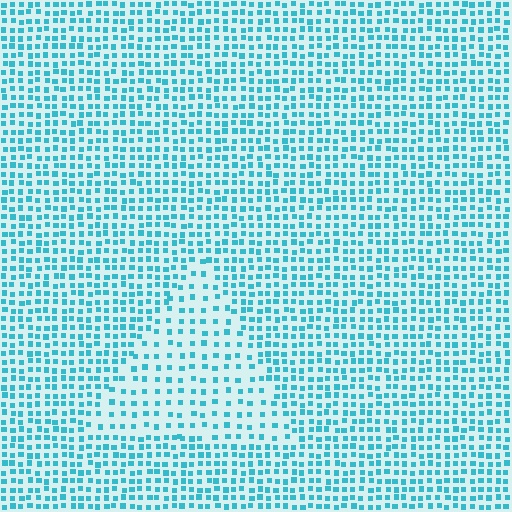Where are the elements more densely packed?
The elements are more densely packed outside the triangle boundary.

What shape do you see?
I see a triangle.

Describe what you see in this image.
The image contains small cyan elements arranged at two different densities. A triangle-shaped region is visible where the elements are less densely packed than the surrounding area.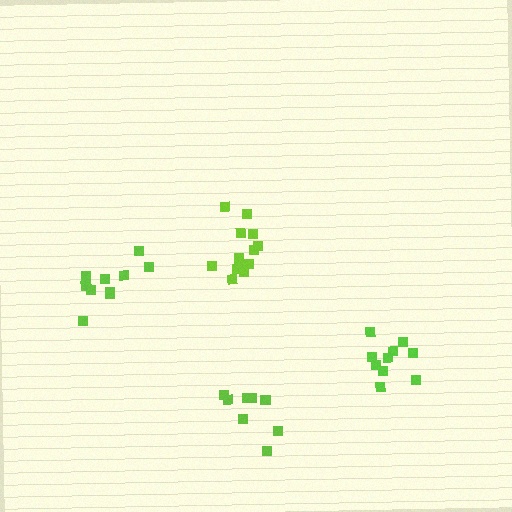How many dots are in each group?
Group 1: 13 dots, Group 2: 10 dots, Group 3: 8 dots, Group 4: 10 dots (41 total).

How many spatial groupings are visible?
There are 4 spatial groupings.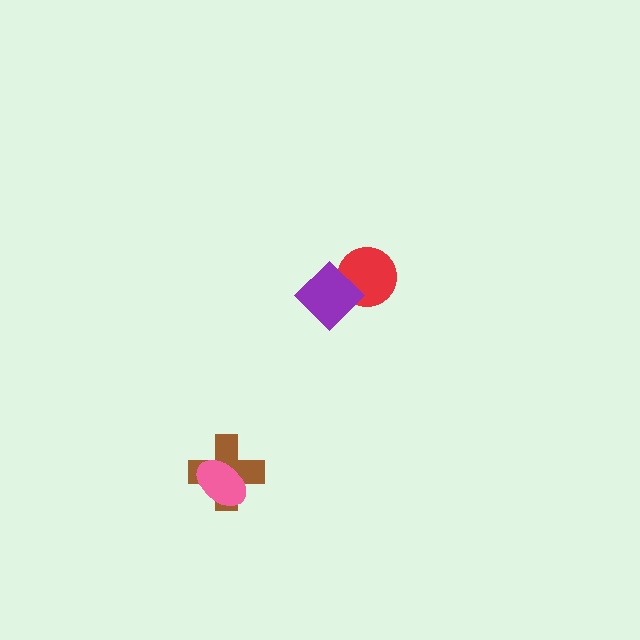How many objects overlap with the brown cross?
1 object overlaps with the brown cross.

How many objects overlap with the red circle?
1 object overlaps with the red circle.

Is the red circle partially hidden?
Yes, it is partially covered by another shape.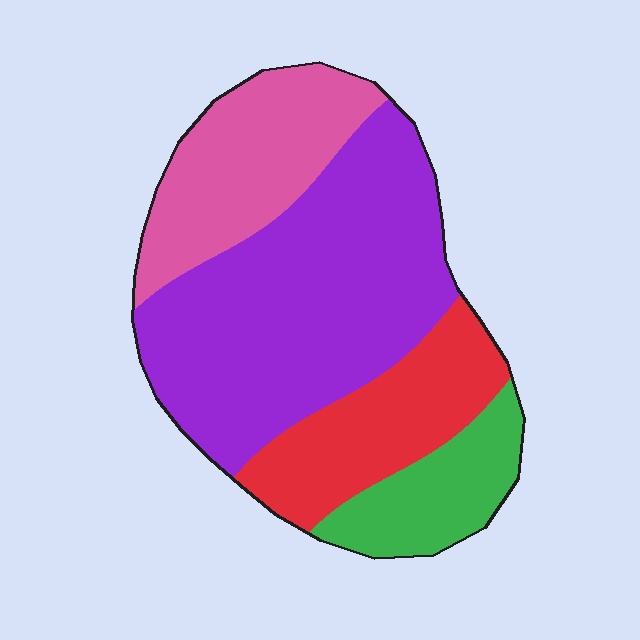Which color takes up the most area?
Purple, at roughly 45%.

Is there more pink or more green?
Pink.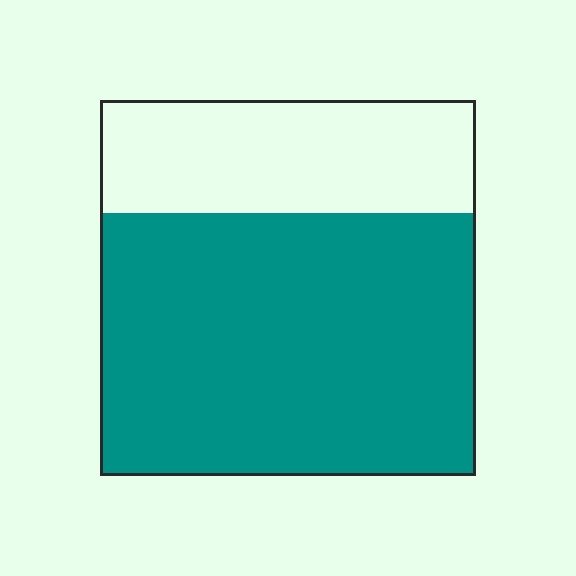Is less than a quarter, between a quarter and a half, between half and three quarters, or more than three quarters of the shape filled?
Between half and three quarters.